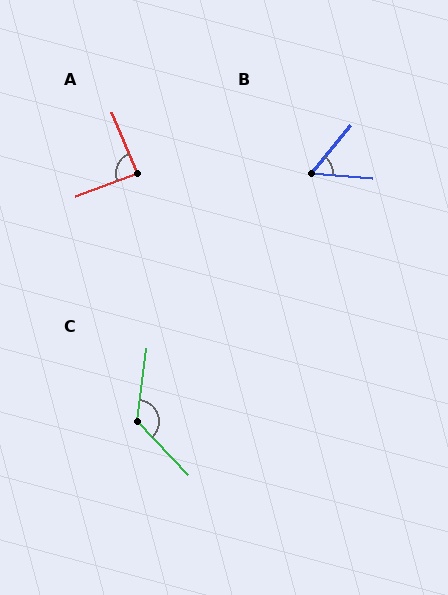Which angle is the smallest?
B, at approximately 55 degrees.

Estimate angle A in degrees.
Approximately 88 degrees.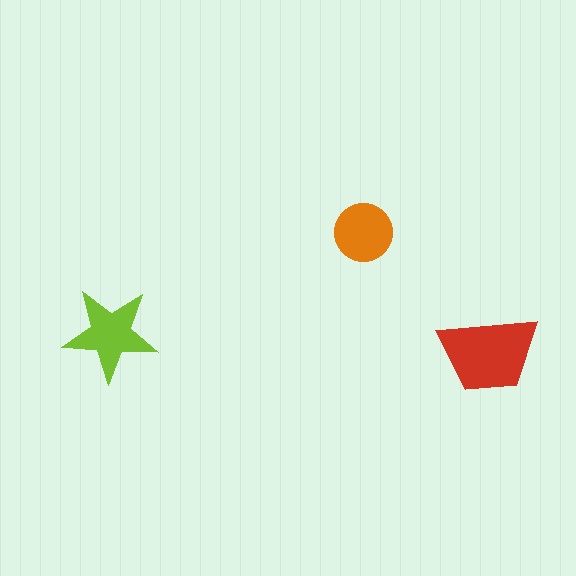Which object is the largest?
The red trapezoid.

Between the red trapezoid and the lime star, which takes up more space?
The red trapezoid.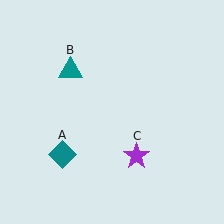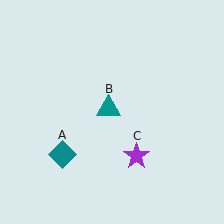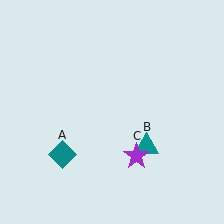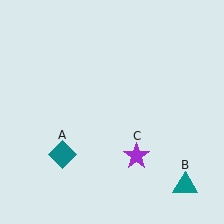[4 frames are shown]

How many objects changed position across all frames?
1 object changed position: teal triangle (object B).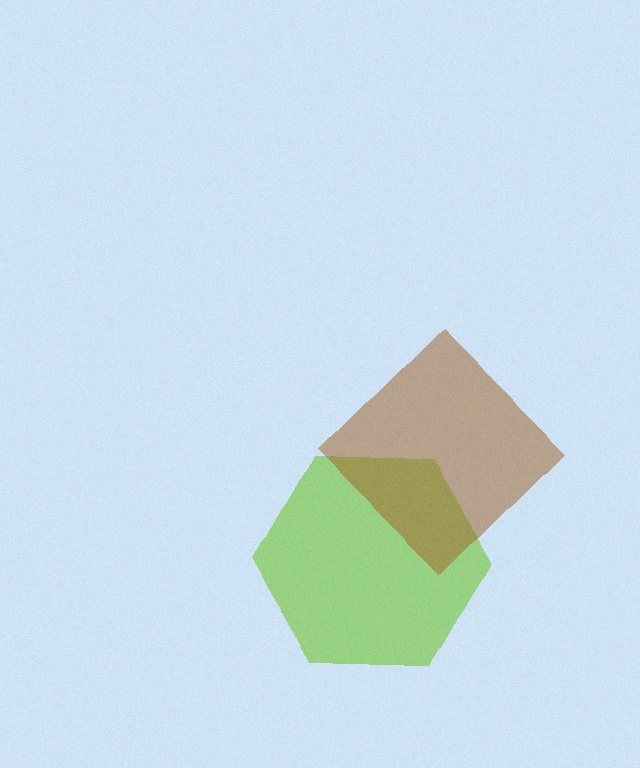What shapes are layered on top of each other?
The layered shapes are: a lime hexagon, a brown diamond.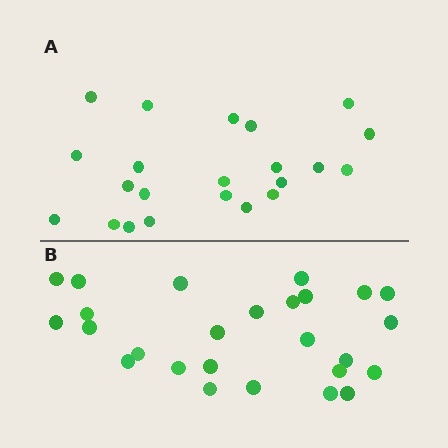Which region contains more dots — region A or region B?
Region B (the bottom region) has more dots.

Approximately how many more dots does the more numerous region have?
Region B has about 4 more dots than region A.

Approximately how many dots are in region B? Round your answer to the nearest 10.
About 30 dots. (The exact count is 26, which rounds to 30.)